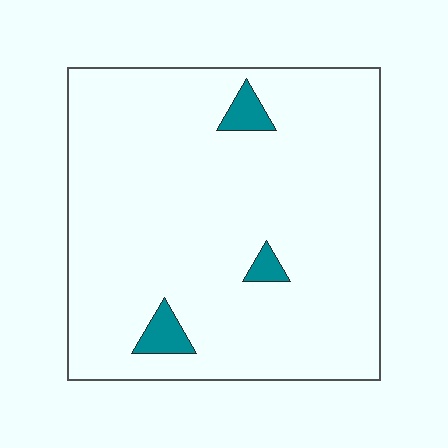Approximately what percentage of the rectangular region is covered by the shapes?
Approximately 5%.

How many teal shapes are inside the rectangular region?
3.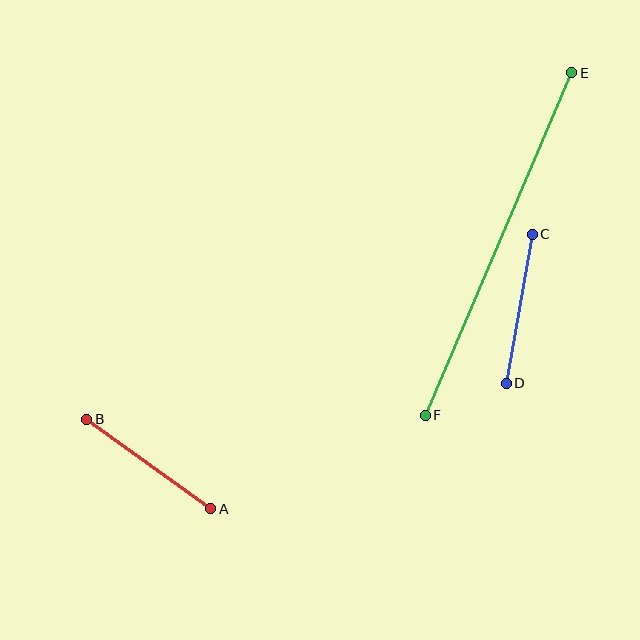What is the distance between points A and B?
The distance is approximately 153 pixels.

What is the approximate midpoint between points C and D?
The midpoint is at approximately (519, 309) pixels.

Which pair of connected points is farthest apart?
Points E and F are farthest apart.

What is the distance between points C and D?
The distance is approximately 151 pixels.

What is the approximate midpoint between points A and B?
The midpoint is at approximately (149, 464) pixels.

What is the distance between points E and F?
The distance is approximately 373 pixels.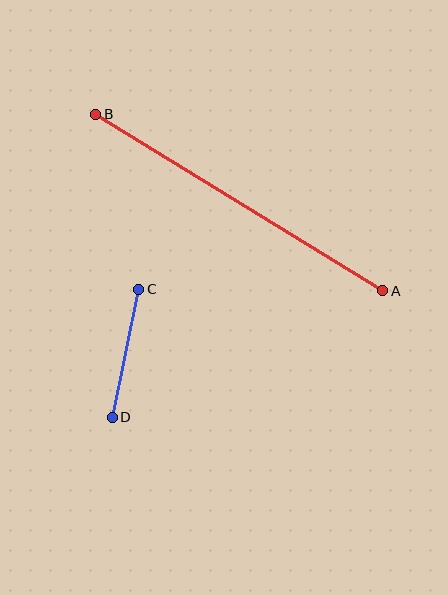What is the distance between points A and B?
The distance is approximately 337 pixels.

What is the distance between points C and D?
The distance is approximately 131 pixels.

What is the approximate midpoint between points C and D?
The midpoint is at approximately (125, 353) pixels.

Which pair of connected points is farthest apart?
Points A and B are farthest apart.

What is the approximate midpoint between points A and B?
The midpoint is at approximately (239, 202) pixels.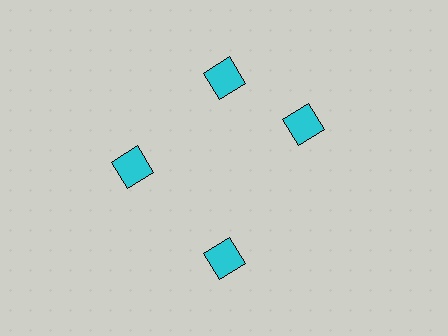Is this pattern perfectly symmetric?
No. The 4 cyan squares are arranged in a ring, but one element near the 3 o'clock position is rotated out of alignment along the ring, breaking the 4-fold rotational symmetry.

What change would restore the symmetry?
The symmetry would be restored by rotating it back into even spacing with its neighbors so that all 4 squares sit at equal angles and equal distance from the center.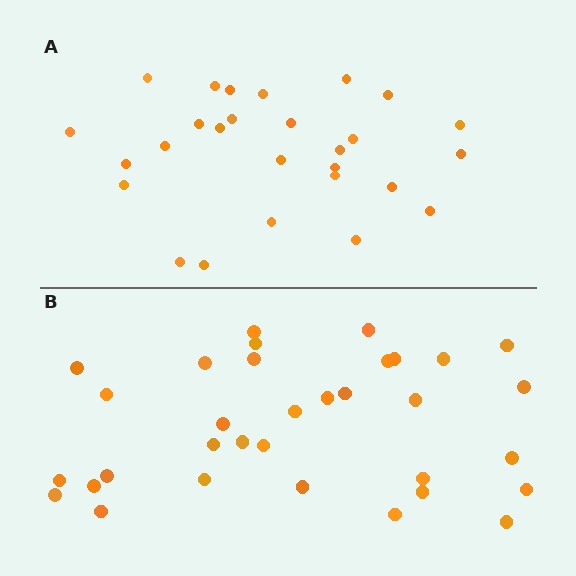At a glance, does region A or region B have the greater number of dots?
Region B (the bottom region) has more dots.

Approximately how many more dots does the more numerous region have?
Region B has about 6 more dots than region A.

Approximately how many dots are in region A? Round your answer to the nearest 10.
About 30 dots. (The exact count is 27, which rounds to 30.)